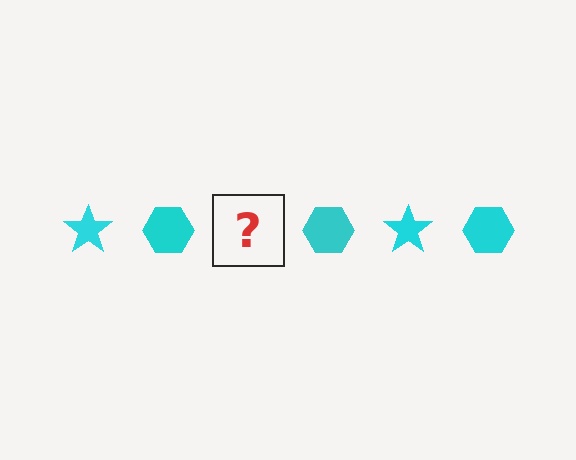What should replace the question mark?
The question mark should be replaced with a cyan star.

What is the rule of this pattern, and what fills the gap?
The rule is that the pattern cycles through star, hexagon shapes in cyan. The gap should be filled with a cyan star.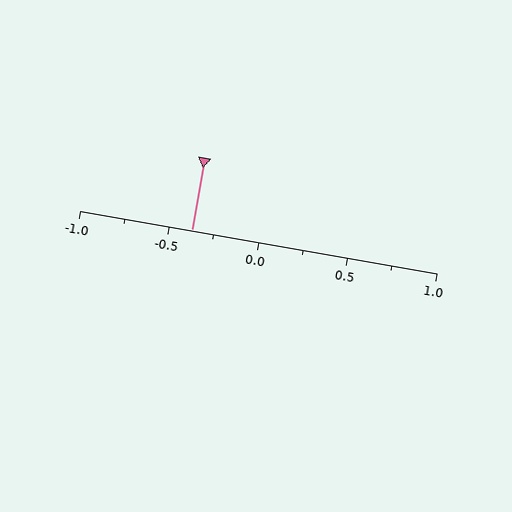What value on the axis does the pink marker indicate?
The marker indicates approximately -0.38.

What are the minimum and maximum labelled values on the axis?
The axis runs from -1.0 to 1.0.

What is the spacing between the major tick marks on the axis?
The major ticks are spaced 0.5 apart.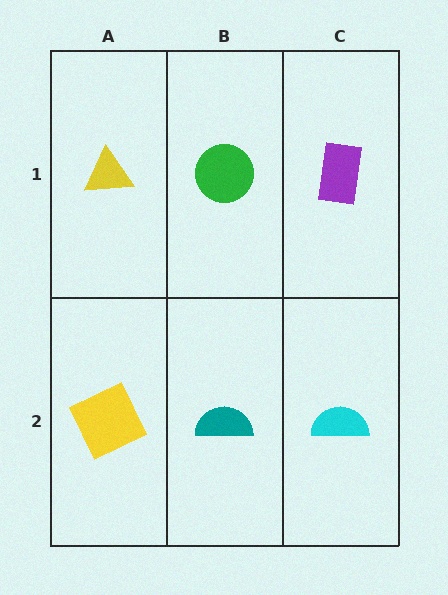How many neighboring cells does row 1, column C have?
2.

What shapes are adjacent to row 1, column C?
A cyan semicircle (row 2, column C), a green circle (row 1, column B).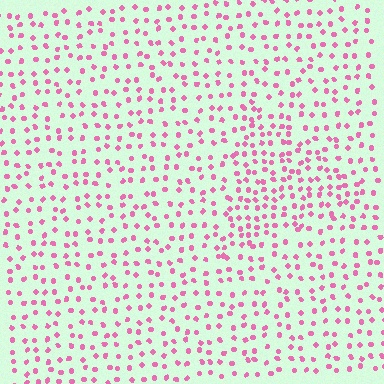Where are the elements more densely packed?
The elements are more densely packed inside the triangle boundary.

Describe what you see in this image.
The image contains small pink elements arranged at two different densities. A triangle-shaped region is visible where the elements are more densely packed than the surrounding area.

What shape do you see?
I see a triangle.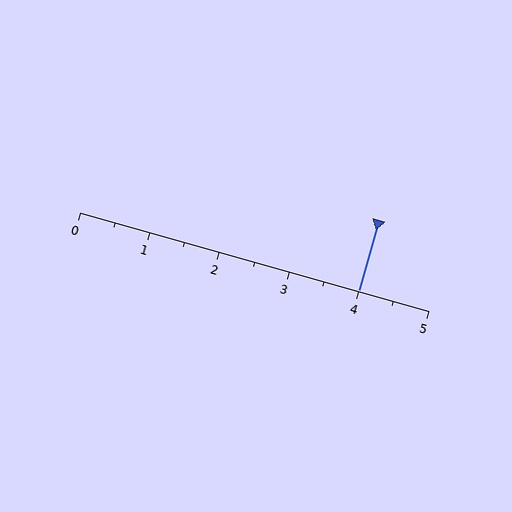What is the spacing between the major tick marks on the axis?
The major ticks are spaced 1 apart.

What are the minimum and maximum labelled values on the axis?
The axis runs from 0 to 5.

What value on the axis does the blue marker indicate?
The marker indicates approximately 4.